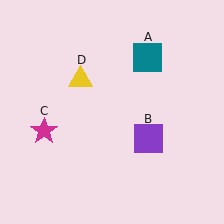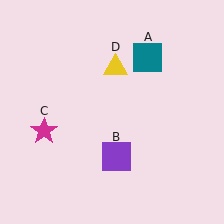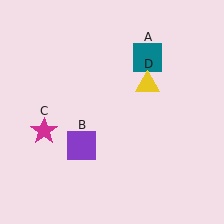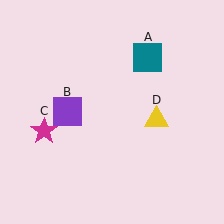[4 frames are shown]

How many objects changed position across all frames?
2 objects changed position: purple square (object B), yellow triangle (object D).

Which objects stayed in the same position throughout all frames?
Teal square (object A) and magenta star (object C) remained stationary.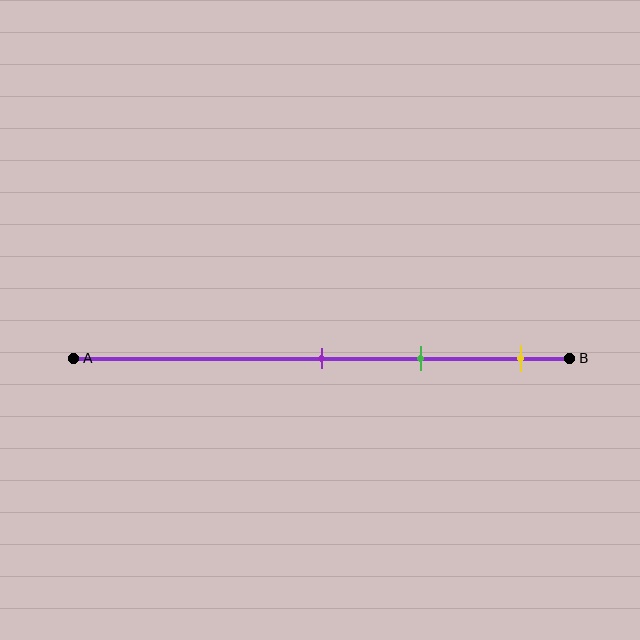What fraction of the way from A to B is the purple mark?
The purple mark is approximately 50% (0.5) of the way from A to B.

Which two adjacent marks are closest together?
The purple and green marks are the closest adjacent pair.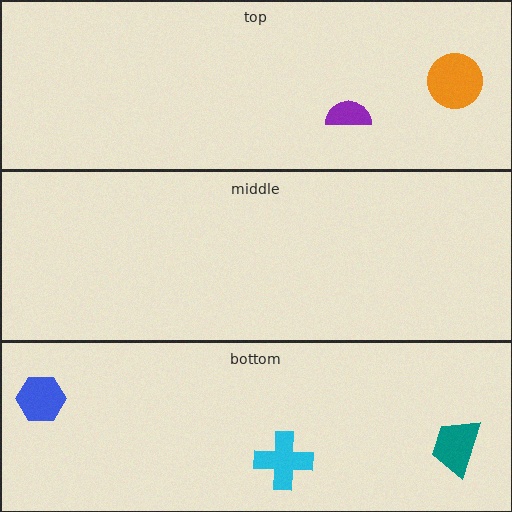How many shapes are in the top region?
2.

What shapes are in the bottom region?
The blue hexagon, the teal trapezoid, the cyan cross.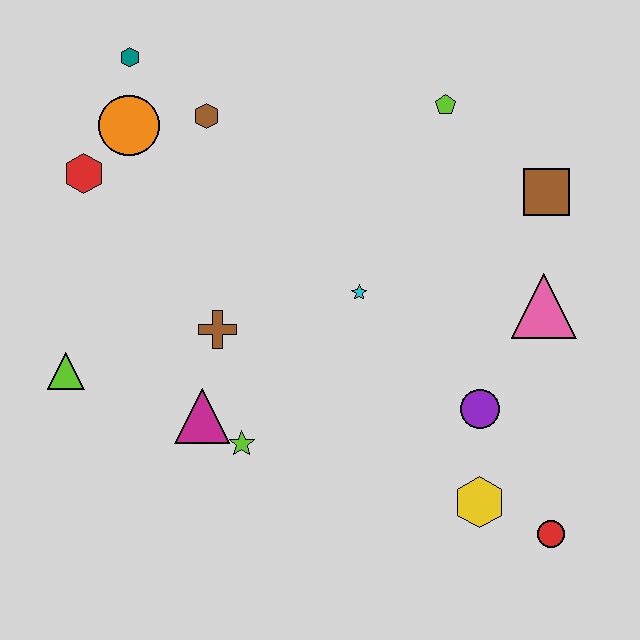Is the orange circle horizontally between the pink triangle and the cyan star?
No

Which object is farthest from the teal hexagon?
The red circle is farthest from the teal hexagon.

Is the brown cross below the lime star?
No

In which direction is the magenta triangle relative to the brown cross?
The magenta triangle is below the brown cross.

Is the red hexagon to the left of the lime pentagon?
Yes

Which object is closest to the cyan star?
The brown cross is closest to the cyan star.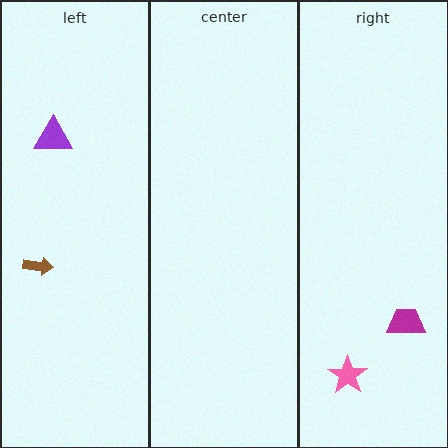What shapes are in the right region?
The magenta trapezoid, the pink star.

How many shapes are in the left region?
2.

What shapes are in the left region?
The brown arrow, the purple triangle.